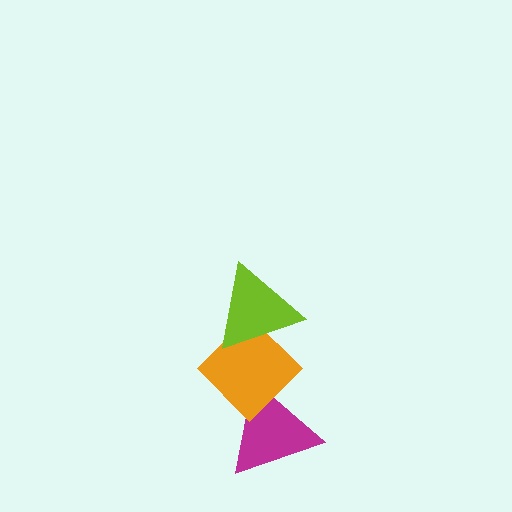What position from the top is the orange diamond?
The orange diamond is 2nd from the top.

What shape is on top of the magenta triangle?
The orange diamond is on top of the magenta triangle.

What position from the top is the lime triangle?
The lime triangle is 1st from the top.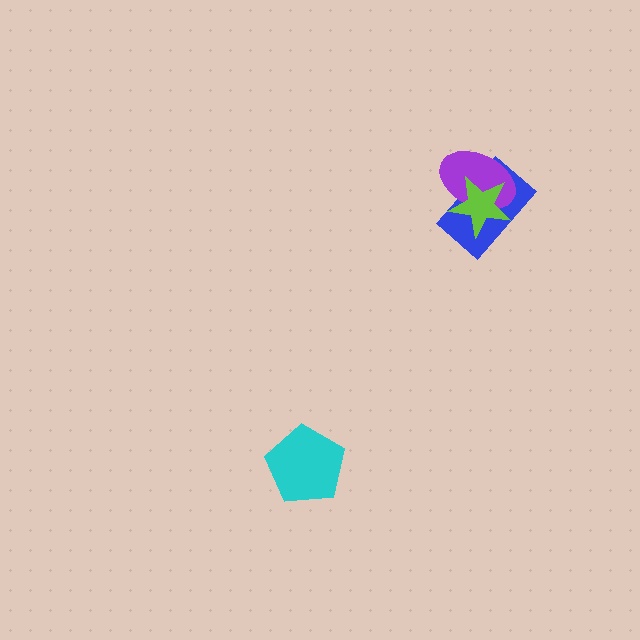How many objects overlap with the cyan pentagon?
0 objects overlap with the cyan pentagon.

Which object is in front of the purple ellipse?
The lime star is in front of the purple ellipse.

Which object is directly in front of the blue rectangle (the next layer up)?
The purple ellipse is directly in front of the blue rectangle.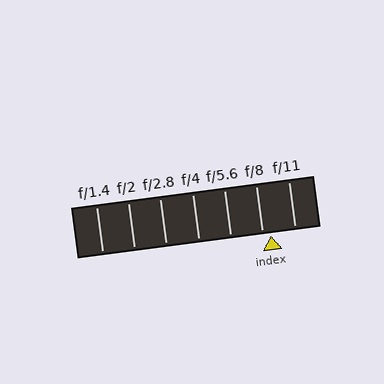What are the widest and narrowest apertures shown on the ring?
The widest aperture shown is f/1.4 and the narrowest is f/11.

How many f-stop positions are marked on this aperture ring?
There are 7 f-stop positions marked.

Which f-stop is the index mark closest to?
The index mark is closest to f/8.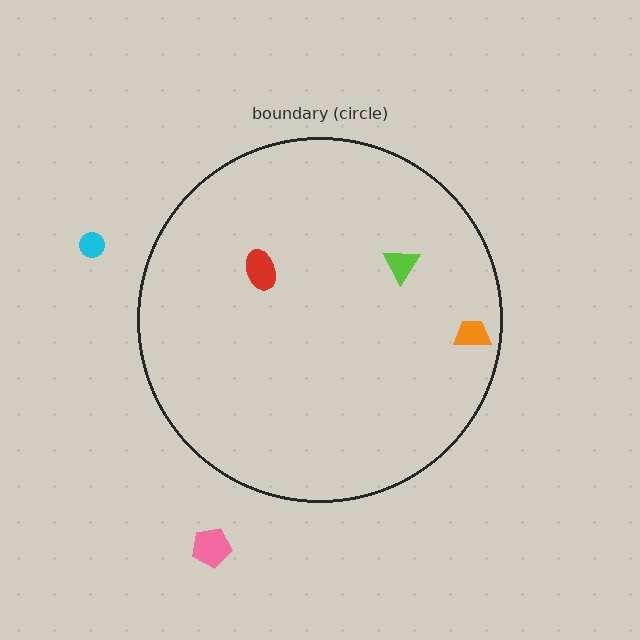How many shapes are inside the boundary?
3 inside, 2 outside.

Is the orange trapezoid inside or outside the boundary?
Inside.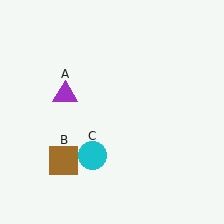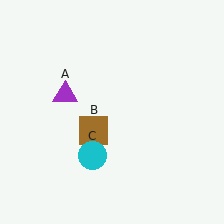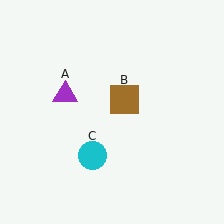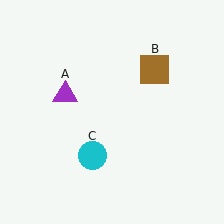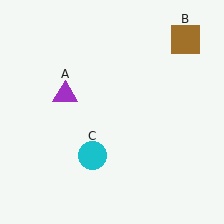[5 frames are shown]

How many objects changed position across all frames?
1 object changed position: brown square (object B).